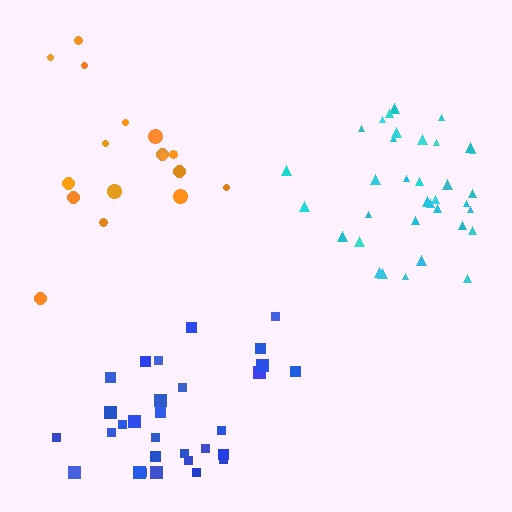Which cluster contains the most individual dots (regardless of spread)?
Cyan (35).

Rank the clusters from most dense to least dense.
cyan, blue, orange.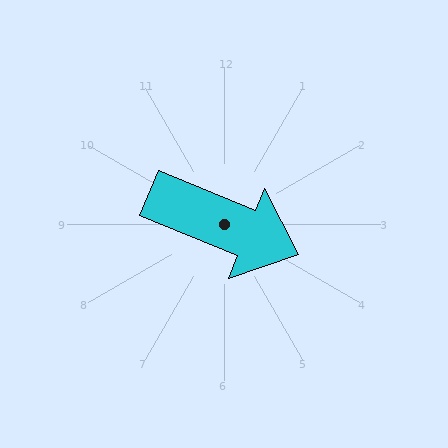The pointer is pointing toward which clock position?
Roughly 4 o'clock.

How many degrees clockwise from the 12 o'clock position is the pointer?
Approximately 112 degrees.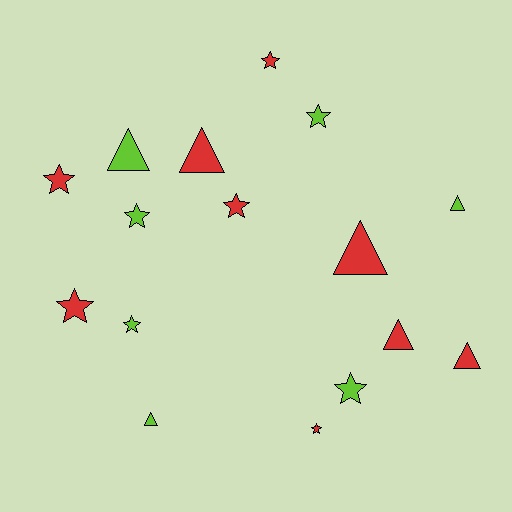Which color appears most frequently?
Red, with 9 objects.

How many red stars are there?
There are 5 red stars.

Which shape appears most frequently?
Star, with 9 objects.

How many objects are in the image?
There are 16 objects.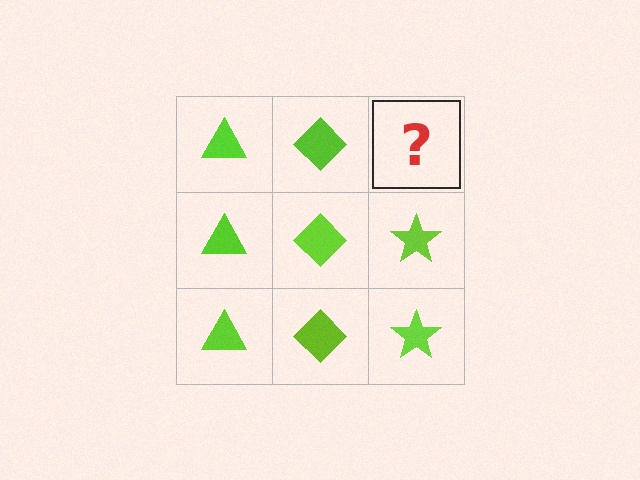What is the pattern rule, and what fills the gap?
The rule is that each column has a consistent shape. The gap should be filled with a lime star.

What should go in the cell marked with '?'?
The missing cell should contain a lime star.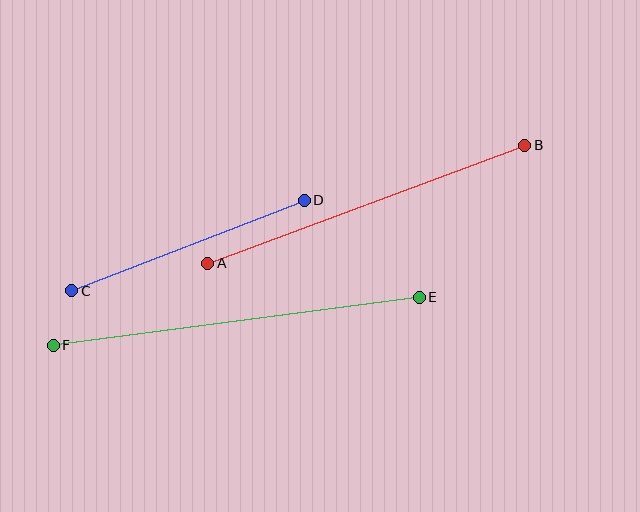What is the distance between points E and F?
The distance is approximately 369 pixels.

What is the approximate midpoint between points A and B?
The midpoint is at approximately (366, 204) pixels.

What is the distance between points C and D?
The distance is approximately 250 pixels.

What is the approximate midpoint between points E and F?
The midpoint is at approximately (236, 321) pixels.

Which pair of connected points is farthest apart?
Points E and F are farthest apart.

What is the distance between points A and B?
The distance is approximately 338 pixels.